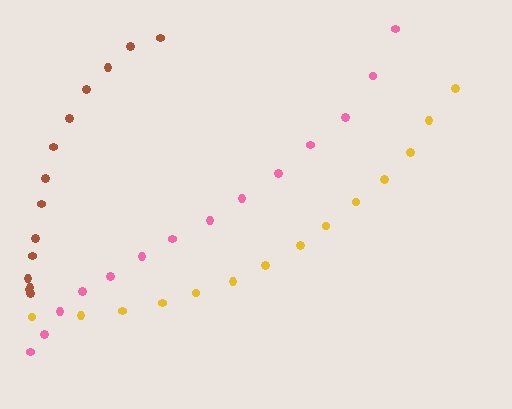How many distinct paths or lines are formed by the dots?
There are 3 distinct paths.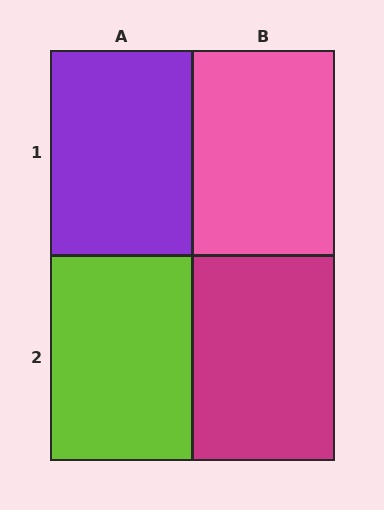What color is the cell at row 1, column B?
Pink.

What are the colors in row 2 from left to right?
Lime, magenta.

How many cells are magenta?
1 cell is magenta.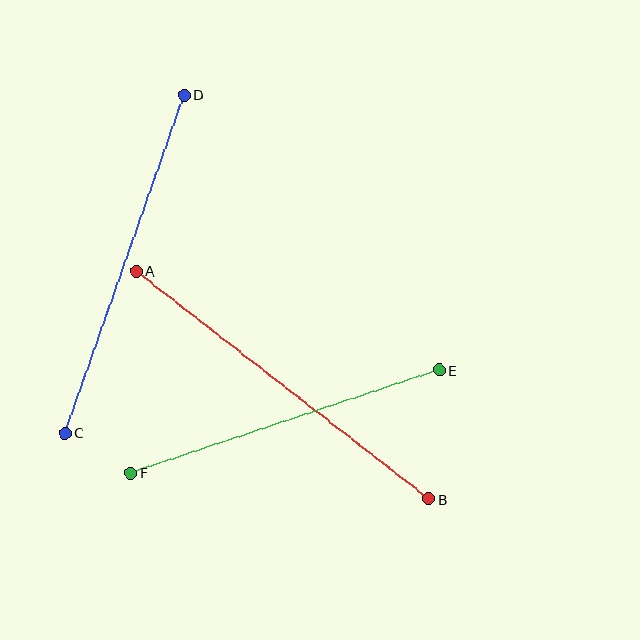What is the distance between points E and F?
The distance is approximately 325 pixels.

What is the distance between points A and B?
The distance is approximately 371 pixels.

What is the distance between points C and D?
The distance is approximately 358 pixels.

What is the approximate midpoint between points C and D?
The midpoint is at approximately (125, 264) pixels.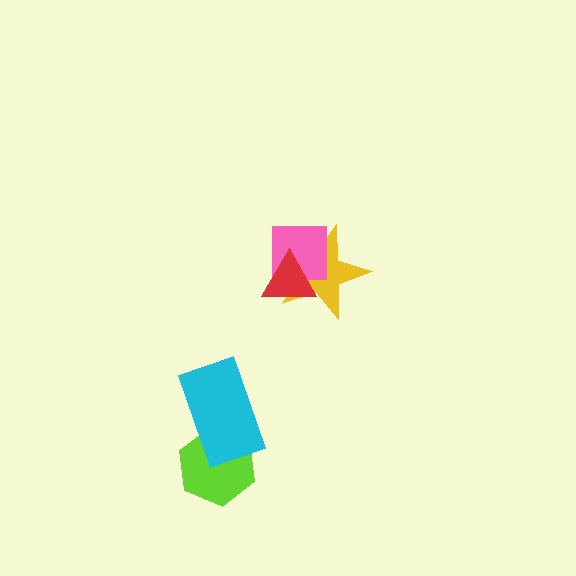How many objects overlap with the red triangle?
2 objects overlap with the red triangle.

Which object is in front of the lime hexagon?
The cyan rectangle is in front of the lime hexagon.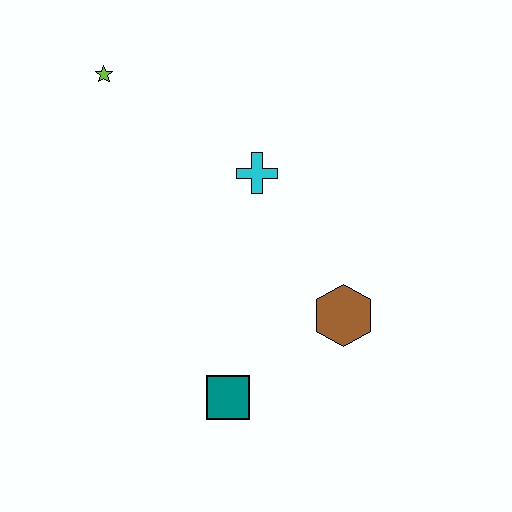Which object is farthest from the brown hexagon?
The lime star is farthest from the brown hexagon.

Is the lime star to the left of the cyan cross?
Yes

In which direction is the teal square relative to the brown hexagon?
The teal square is to the left of the brown hexagon.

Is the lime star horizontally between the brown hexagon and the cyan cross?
No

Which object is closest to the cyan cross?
The brown hexagon is closest to the cyan cross.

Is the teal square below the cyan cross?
Yes